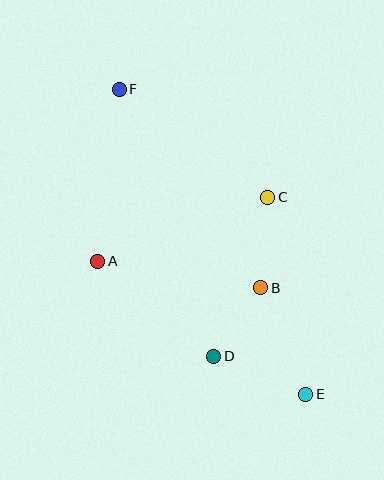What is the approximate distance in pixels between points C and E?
The distance between C and E is approximately 200 pixels.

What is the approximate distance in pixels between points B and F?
The distance between B and F is approximately 244 pixels.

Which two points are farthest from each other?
Points E and F are farthest from each other.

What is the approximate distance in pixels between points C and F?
The distance between C and F is approximately 184 pixels.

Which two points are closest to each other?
Points B and D are closest to each other.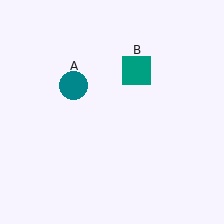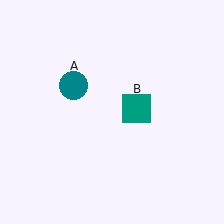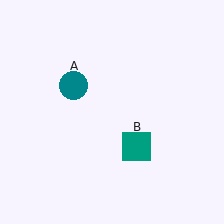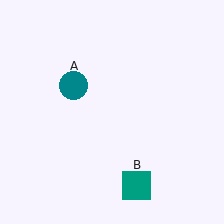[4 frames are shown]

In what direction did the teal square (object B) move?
The teal square (object B) moved down.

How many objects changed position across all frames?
1 object changed position: teal square (object B).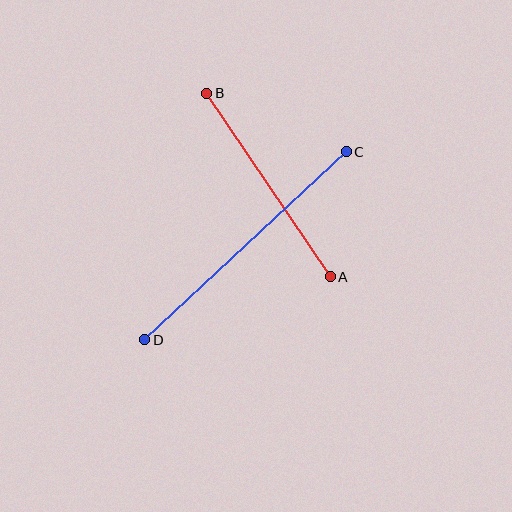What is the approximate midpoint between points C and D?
The midpoint is at approximately (246, 246) pixels.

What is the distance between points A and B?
The distance is approximately 221 pixels.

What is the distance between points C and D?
The distance is approximately 276 pixels.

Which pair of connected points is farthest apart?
Points C and D are farthest apart.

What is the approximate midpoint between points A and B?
The midpoint is at approximately (269, 185) pixels.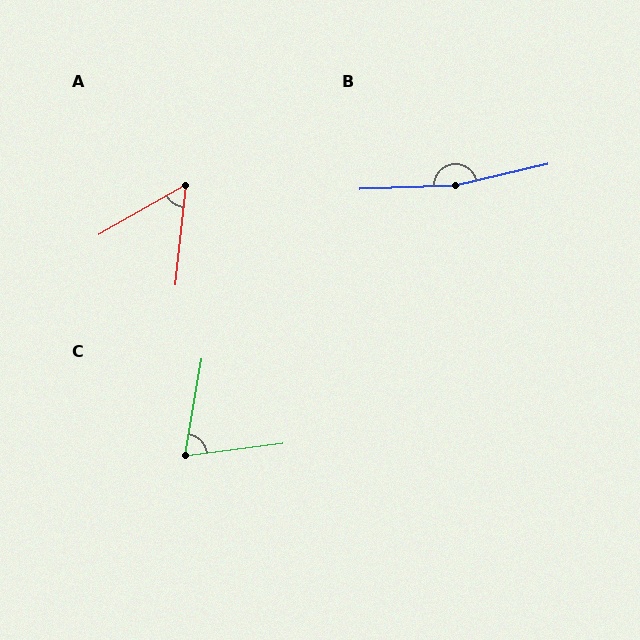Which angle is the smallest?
A, at approximately 54 degrees.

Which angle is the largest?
B, at approximately 169 degrees.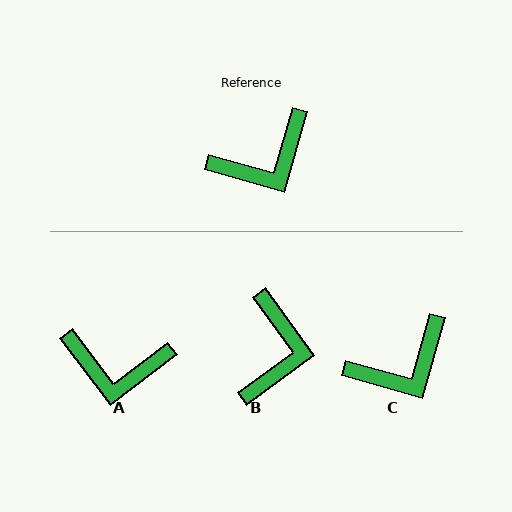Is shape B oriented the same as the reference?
No, it is off by about 52 degrees.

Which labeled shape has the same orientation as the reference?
C.